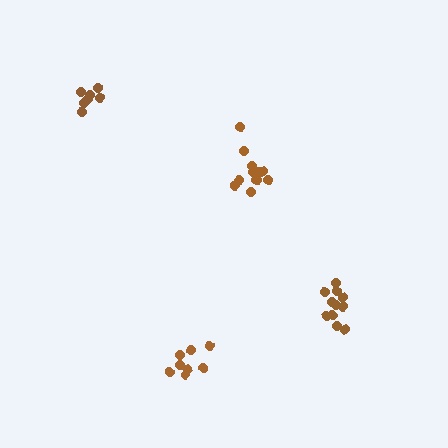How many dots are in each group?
Group 1: 13 dots, Group 2: 7 dots, Group 3: 8 dots, Group 4: 11 dots (39 total).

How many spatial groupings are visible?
There are 4 spatial groupings.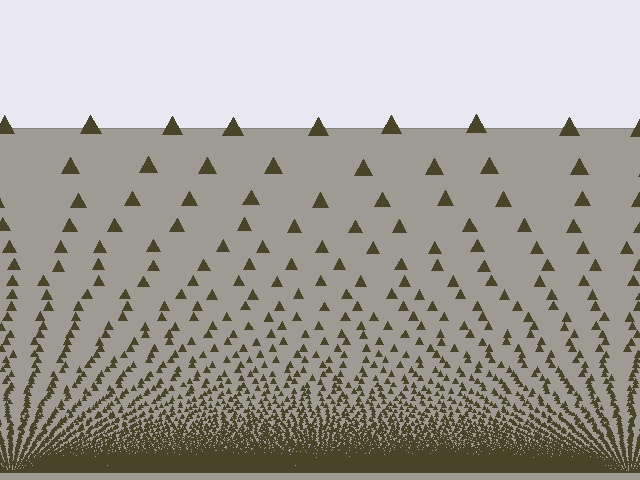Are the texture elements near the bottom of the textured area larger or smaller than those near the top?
Smaller. The gradient is inverted — elements near the bottom are smaller and denser.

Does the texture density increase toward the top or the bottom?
Density increases toward the bottom.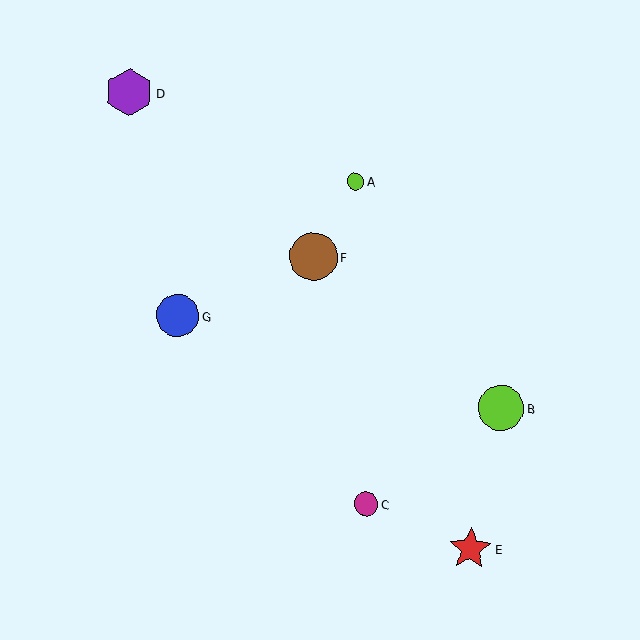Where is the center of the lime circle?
The center of the lime circle is at (355, 181).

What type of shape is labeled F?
Shape F is a brown circle.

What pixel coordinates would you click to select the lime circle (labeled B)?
Click at (501, 408) to select the lime circle B.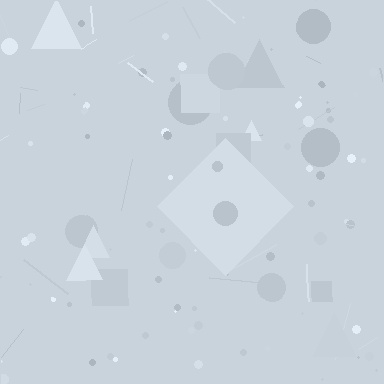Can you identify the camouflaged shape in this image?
The camouflaged shape is a diamond.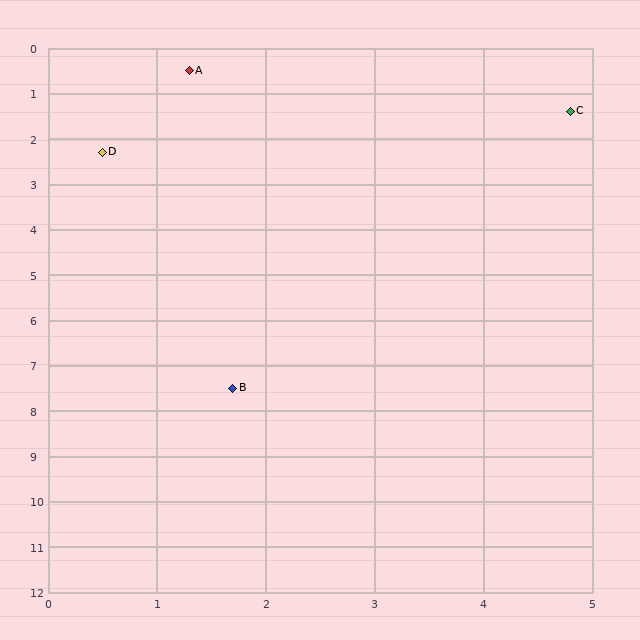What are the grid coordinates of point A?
Point A is at approximately (1.3, 0.5).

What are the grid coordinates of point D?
Point D is at approximately (0.5, 2.3).